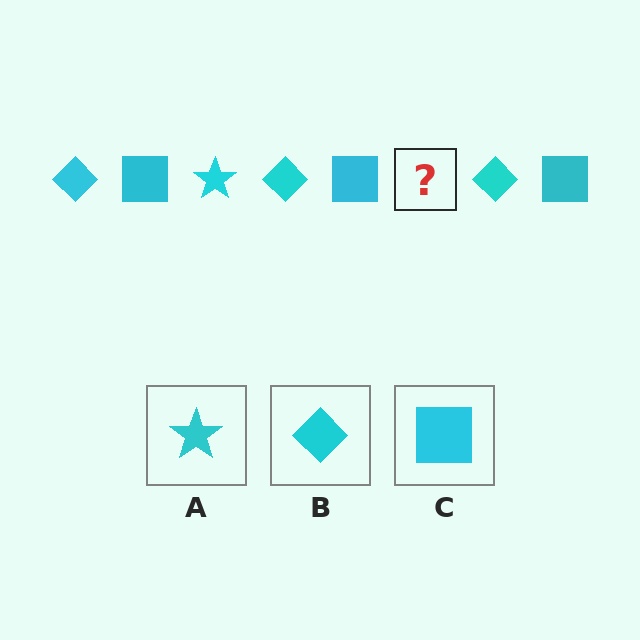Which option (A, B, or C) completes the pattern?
A.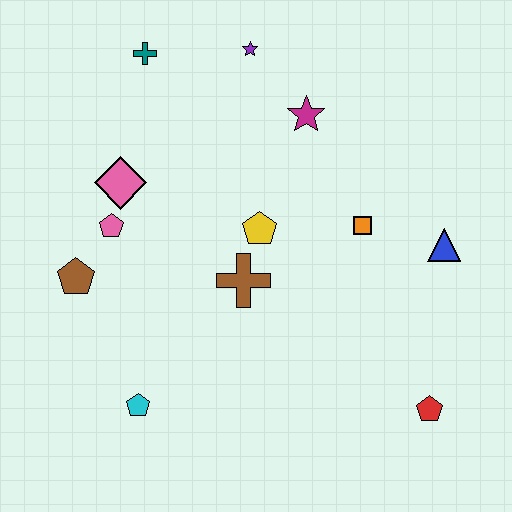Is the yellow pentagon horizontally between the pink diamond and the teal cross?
No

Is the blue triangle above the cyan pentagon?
Yes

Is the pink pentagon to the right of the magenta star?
No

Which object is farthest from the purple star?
The red pentagon is farthest from the purple star.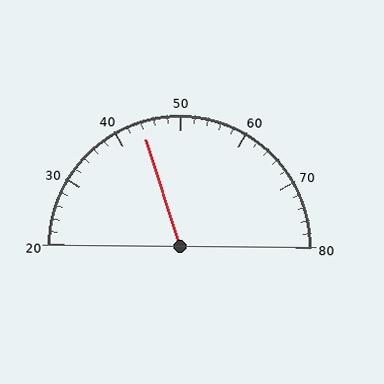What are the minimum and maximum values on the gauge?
The gauge ranges from 20 to 80.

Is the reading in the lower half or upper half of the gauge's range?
The reading is in the lower half of the range (20 to 80).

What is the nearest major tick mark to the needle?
The nearest major tick mark is 40.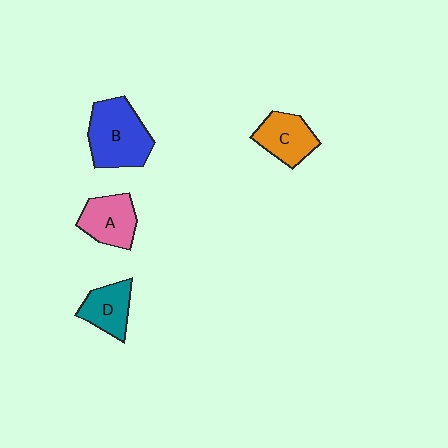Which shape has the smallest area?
Shape D (teal).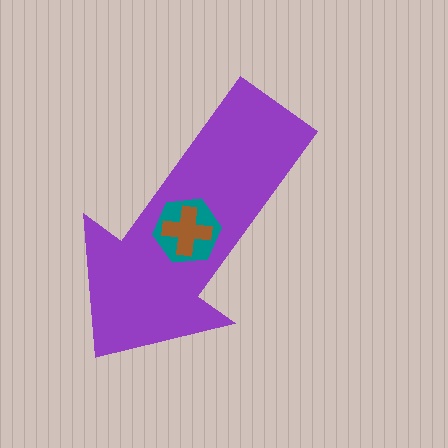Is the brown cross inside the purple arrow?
Yes.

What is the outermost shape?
The purple arrow.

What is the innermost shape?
The brown cross.